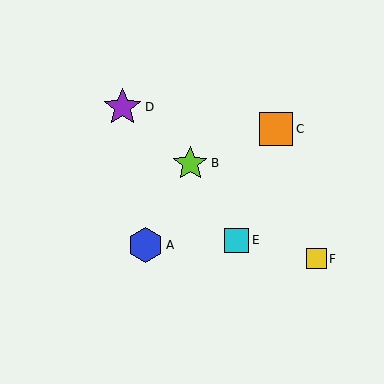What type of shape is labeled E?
Shape E is a cyan square.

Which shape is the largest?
The purple star (labeled D) is the largest.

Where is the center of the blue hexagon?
The center of the blue hexagon is at (145, 245).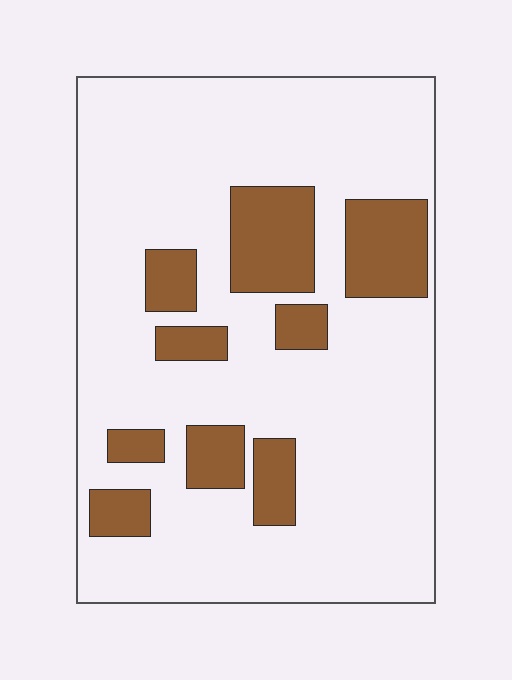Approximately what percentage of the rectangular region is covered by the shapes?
Approximately 20%.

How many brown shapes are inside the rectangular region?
9.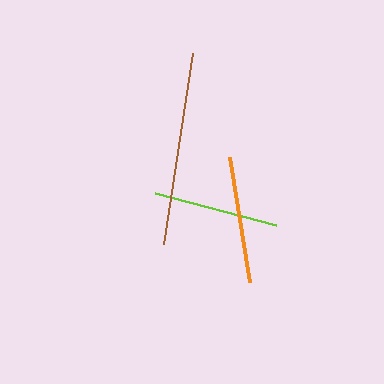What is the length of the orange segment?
The orange segment is approximately 126 pixels long.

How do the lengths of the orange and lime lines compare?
The orange and lime lines are approximately the same length.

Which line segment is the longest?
The brown line is the longest at approximately 193 pixels.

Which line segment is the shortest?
The lime line is the shortest at approximately 125 pixels.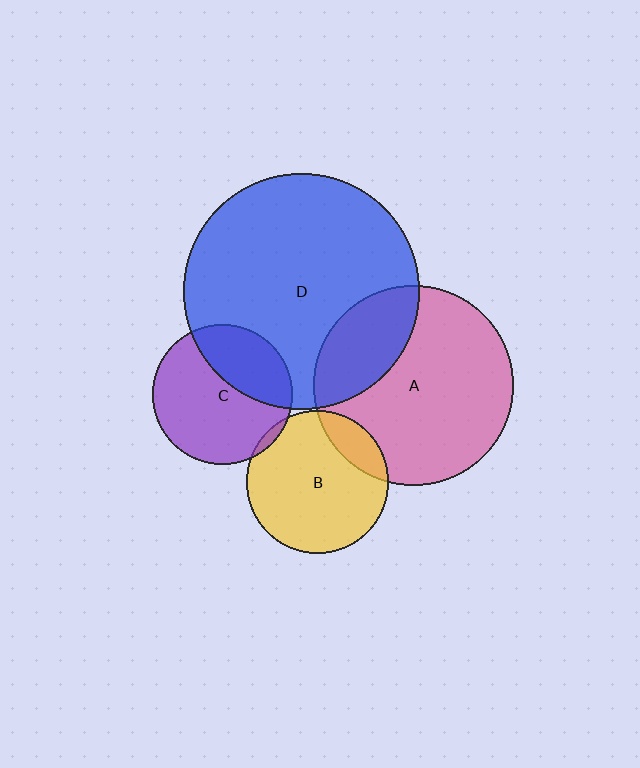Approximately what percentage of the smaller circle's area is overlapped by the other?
Approximately 15%.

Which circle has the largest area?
Circle D (blue).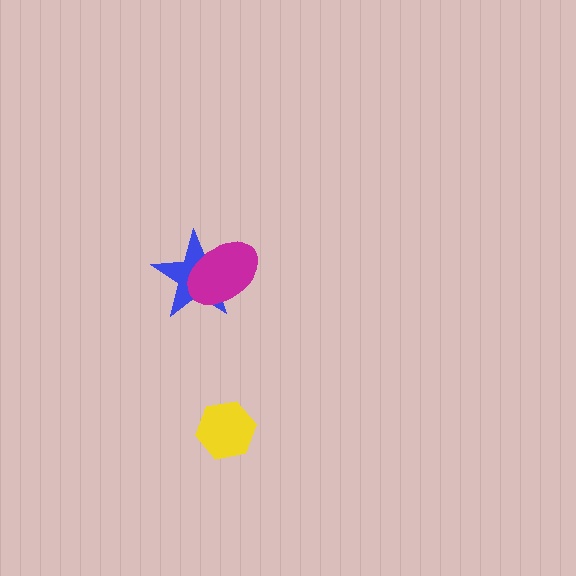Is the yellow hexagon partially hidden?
No, no other shape covers it.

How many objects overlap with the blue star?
1 object overlaps with the blue star.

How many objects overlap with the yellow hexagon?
0 objects overlap with the yellow hexagon.